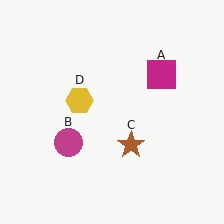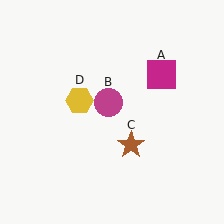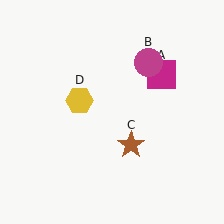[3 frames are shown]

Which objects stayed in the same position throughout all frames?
Magenta square (object A) and brown star (object C) and yellow hexagon (object D) remained stationary.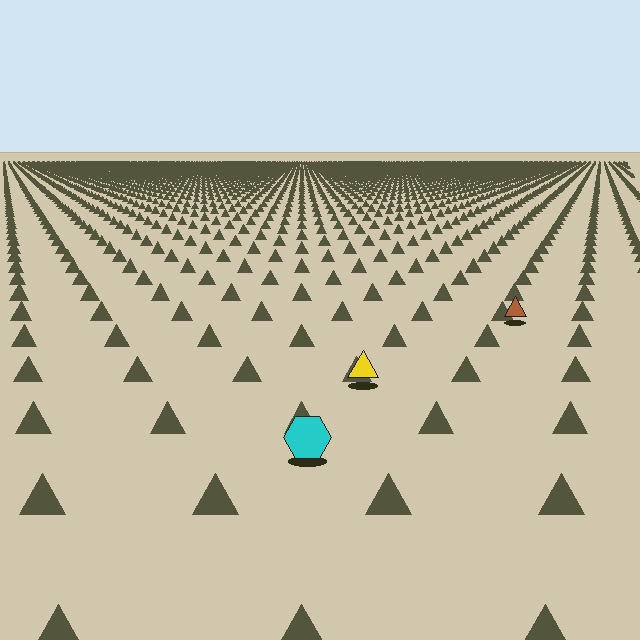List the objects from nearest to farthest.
From nearest to farthest: the cyan hexagon, the yellow triangle, the brown triangle.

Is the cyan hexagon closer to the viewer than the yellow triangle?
Yes. The cyan hexagon is closer — you can tell from the texture gradient: the ground texture is coarser near it.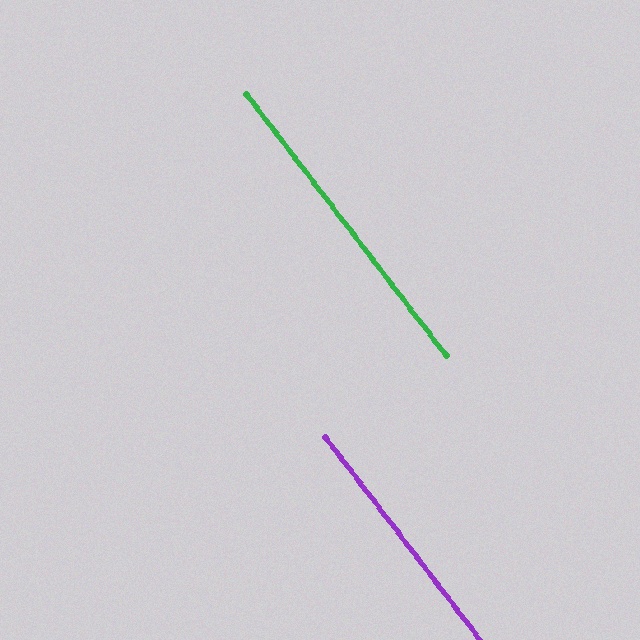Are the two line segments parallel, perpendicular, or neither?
Parallel — their directions differ by only 0.0°.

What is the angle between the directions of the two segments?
Approximately 0 degrees.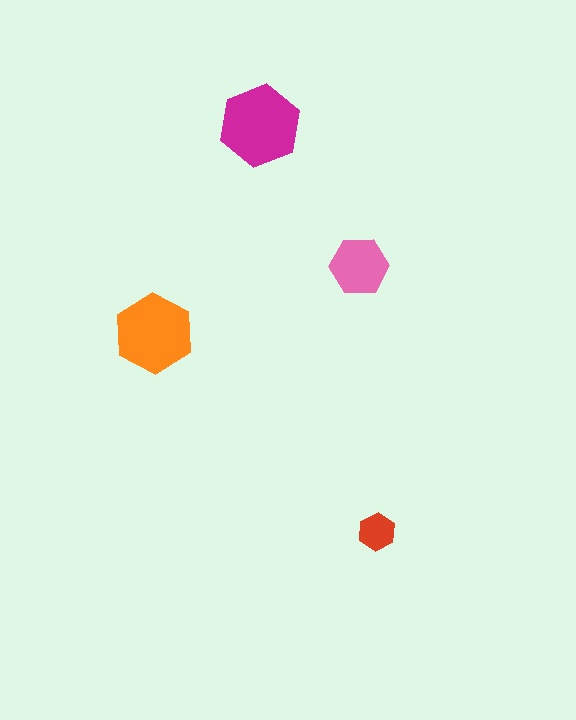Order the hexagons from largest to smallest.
the magenta one, the orange one, the pink one, the red one.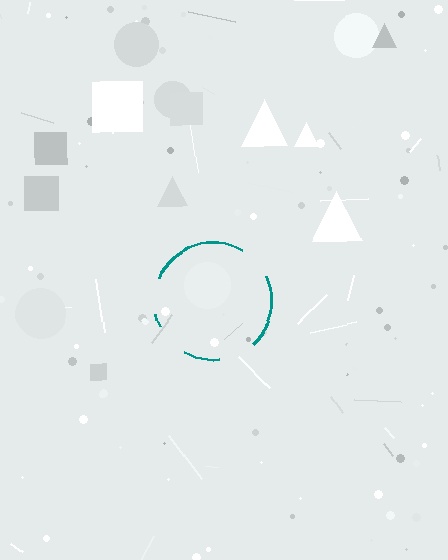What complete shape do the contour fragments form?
The contour fragments form a circle.